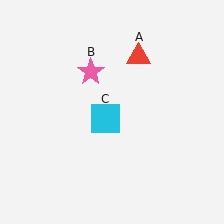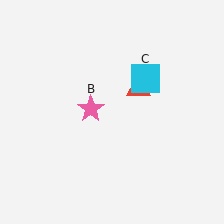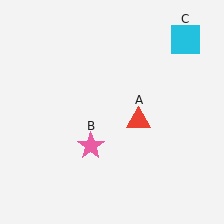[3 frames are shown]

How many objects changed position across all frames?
3 objects changed position: red triangle (object A), pink star (object B), cyan square (object C).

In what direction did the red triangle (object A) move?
The red triangle (object A) moved down.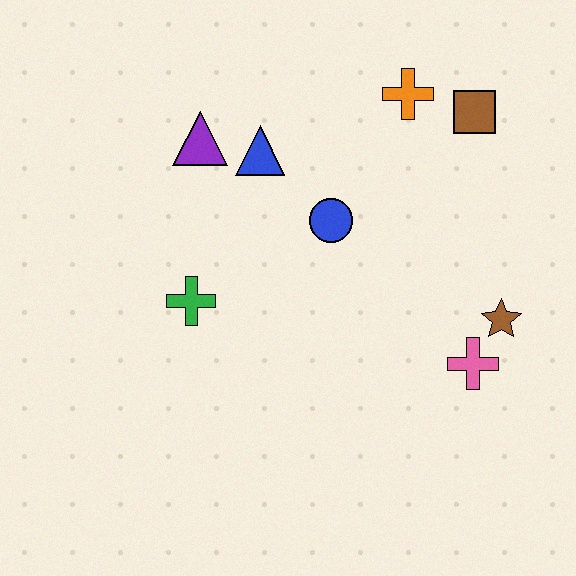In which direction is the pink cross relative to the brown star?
The pink cross is below the brown star.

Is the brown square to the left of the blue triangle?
No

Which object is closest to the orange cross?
The brown square is closest to the orange cross.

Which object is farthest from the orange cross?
The green cross is farthest from the orange cross.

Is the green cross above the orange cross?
No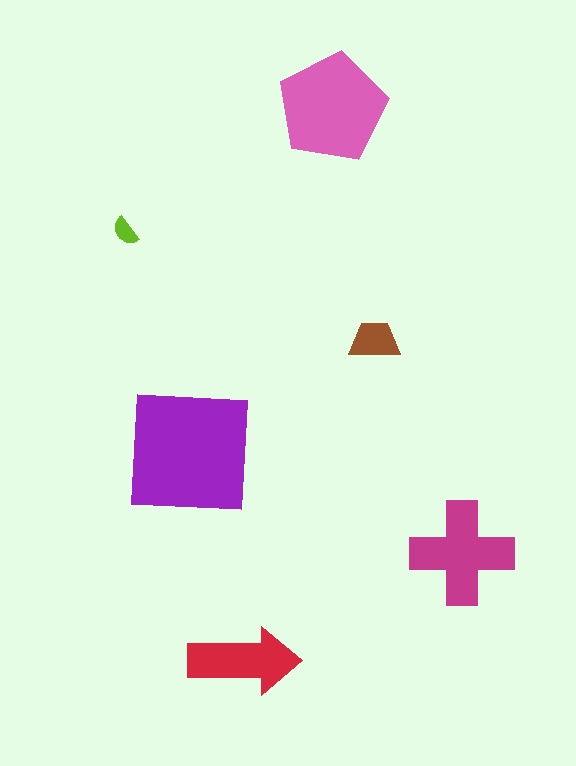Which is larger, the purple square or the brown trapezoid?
The purple square.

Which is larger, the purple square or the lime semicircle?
The purple square.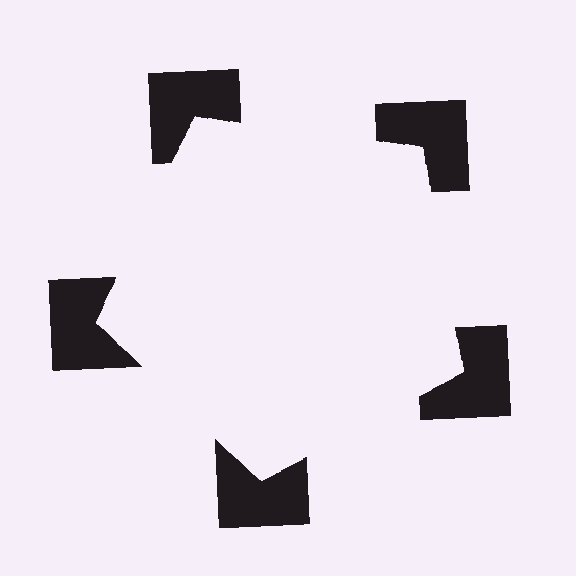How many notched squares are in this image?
There are 5 — one at each vertex of the illusory pentagon.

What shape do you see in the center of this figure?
An illusory pentagon — its edges are inferred from the aligned wedge cuts in the notched squares, not physically drawn.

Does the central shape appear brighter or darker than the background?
It typically appears slightly brighter than the background, even though no actual brightness change is drawn.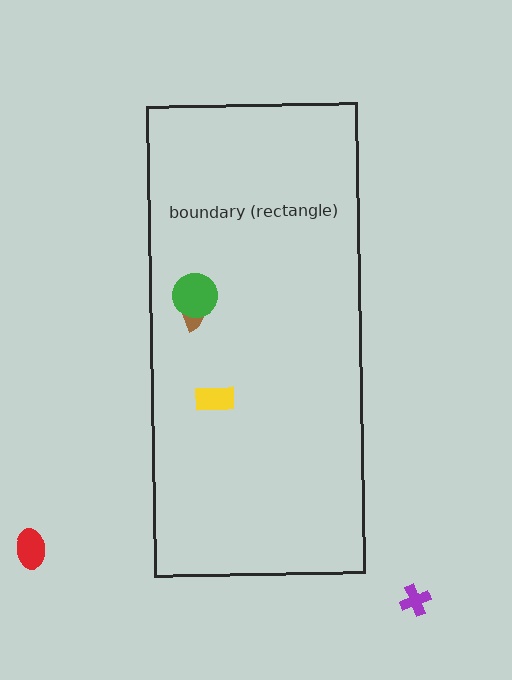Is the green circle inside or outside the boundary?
Inside.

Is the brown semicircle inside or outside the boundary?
Inside.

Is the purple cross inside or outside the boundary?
Outside.